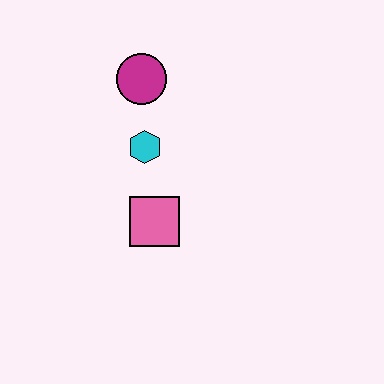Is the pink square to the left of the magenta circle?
No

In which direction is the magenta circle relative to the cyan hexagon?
The magenta circle is above the cyan hexagon.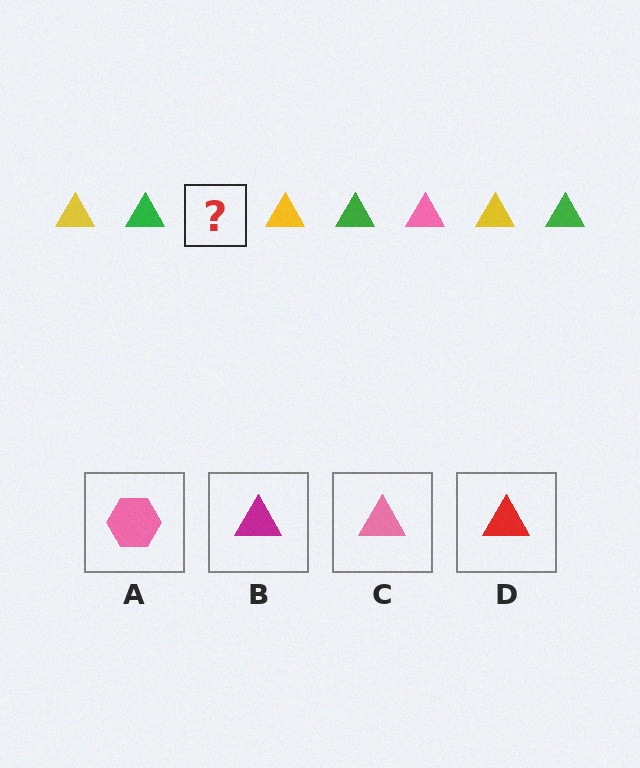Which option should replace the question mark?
Option C.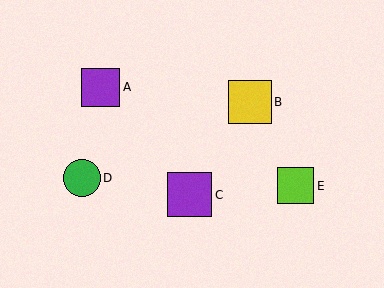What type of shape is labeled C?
Shape C is a purple square.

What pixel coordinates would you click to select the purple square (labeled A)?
Click at (100, 87) to select the purple square A.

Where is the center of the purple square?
The center of the purple square is at (100, 87).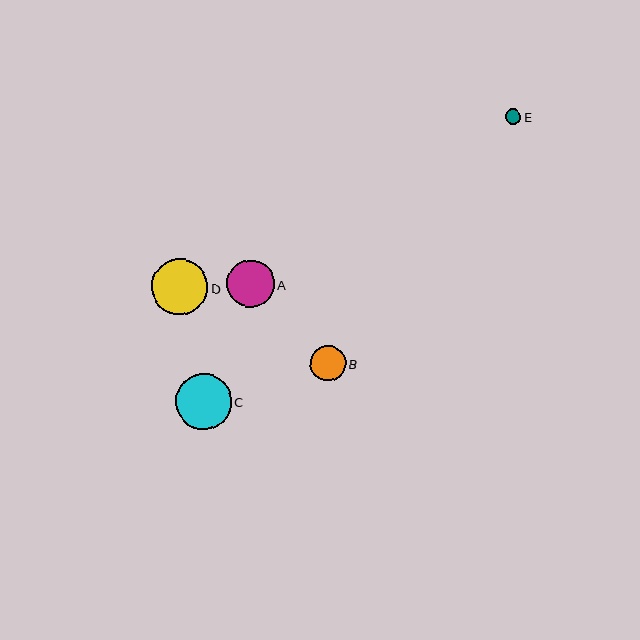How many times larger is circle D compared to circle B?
Circle D is approximately 1.6 times the size of circle B.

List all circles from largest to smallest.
From largest to smallest: C, D, A, B, E.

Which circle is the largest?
Circle C is the largest with a size of approximately 56 pixels.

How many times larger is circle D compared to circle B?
Circle D is approximately 1.6 times the size of circle B.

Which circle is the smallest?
Circle E is the smallest with a size of approximately 16 pixels.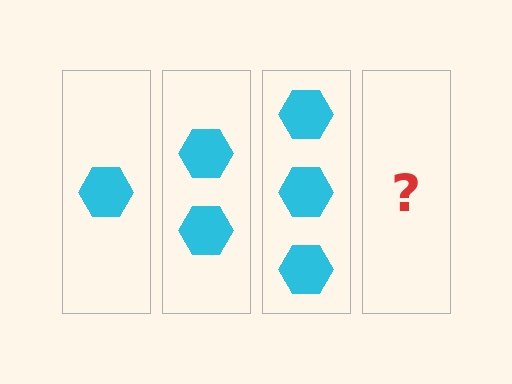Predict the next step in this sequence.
The next step is 4 hexagons.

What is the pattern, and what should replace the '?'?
The pattern is that each step adds one more hexagon. The '?' should be 4 hexagons.